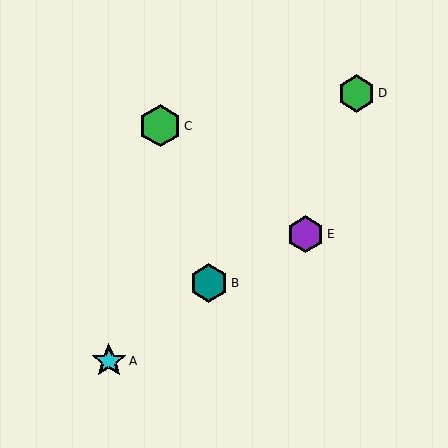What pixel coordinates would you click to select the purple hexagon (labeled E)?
Click at (306, 234) to select the purple hexagon E.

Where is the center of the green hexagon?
The center of the green hexagon is at (357, 93).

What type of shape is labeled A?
Shape A is a cyan star.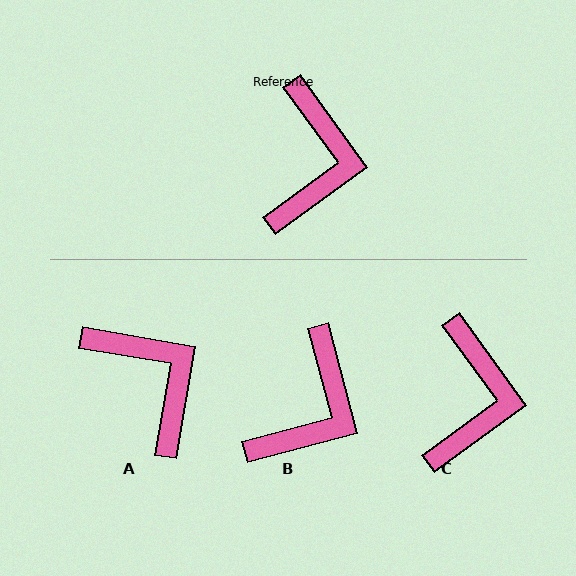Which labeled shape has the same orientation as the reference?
C.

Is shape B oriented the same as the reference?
No, it is off by about 21 degrees.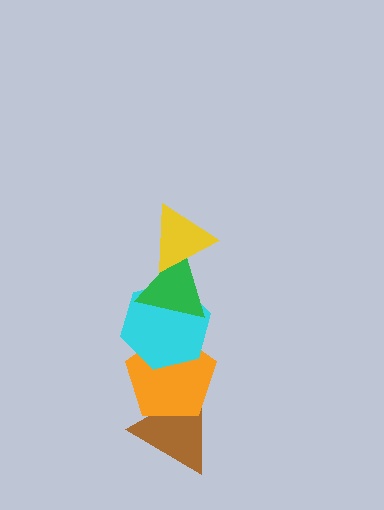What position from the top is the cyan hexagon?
The cyan hexagon is 3rd from the top.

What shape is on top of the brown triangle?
The orange pentagon is on top of the brown triangle.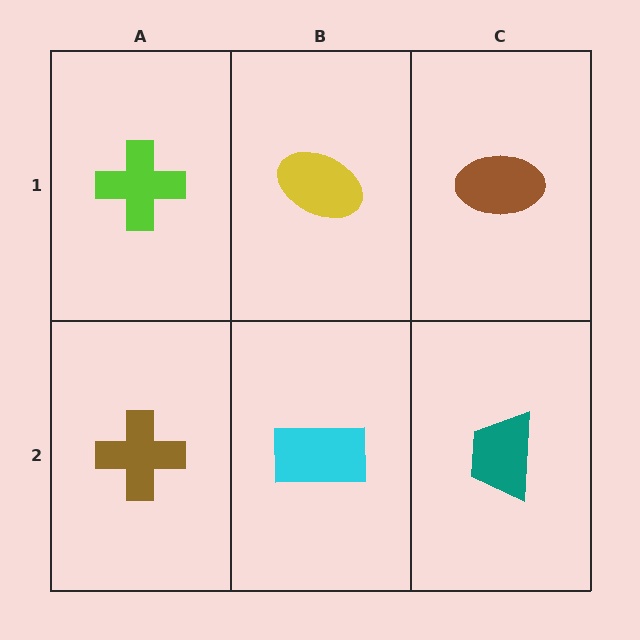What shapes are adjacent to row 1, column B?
A cyan rectangle (row 2, column B), a lime cross (row 1, column A), a brown ellipse (row 1, column C).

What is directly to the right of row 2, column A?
A cyan rectangle.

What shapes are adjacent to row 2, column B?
A yellow ellipse (row 1, column B), a brown cross (row 2, column A), a teal trapezoid (row 2, column C).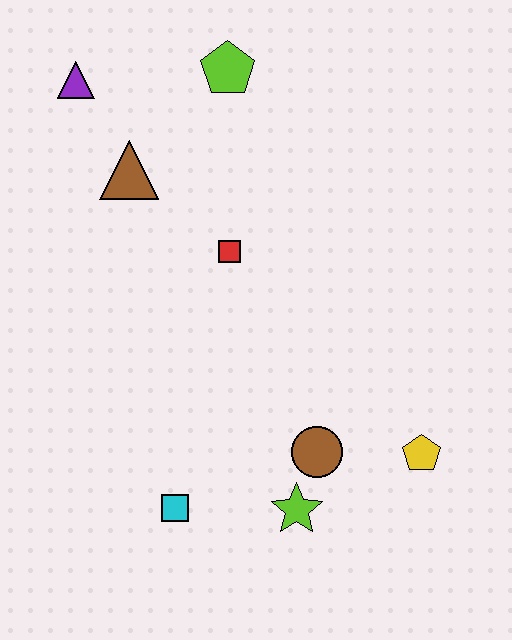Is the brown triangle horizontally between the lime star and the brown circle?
No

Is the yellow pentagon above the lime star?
Yes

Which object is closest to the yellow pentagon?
The brown circle is closest to the yellow pentagon.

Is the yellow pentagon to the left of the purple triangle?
No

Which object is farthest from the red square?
The yellow pentagon is farthest from the red square.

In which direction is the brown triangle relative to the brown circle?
The brown triangle is above the brown circle.